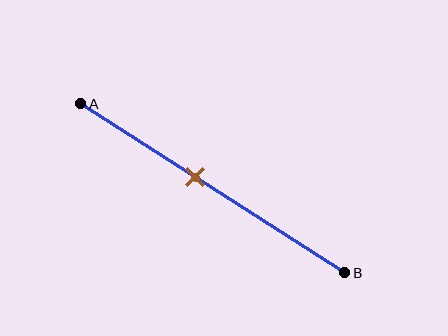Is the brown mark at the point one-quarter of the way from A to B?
No, the mark is at about 45% from A, not at the 25% one-quarter point.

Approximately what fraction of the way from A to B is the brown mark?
The brown mark is approximately 45% of the way from A to B.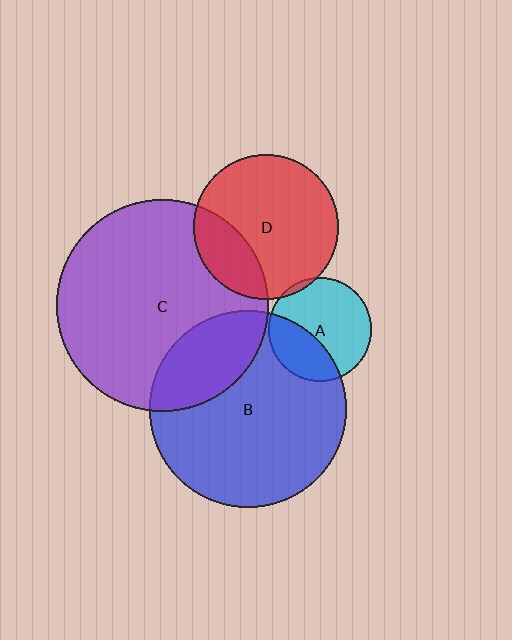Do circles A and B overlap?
Yes.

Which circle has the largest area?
Circle C (purple).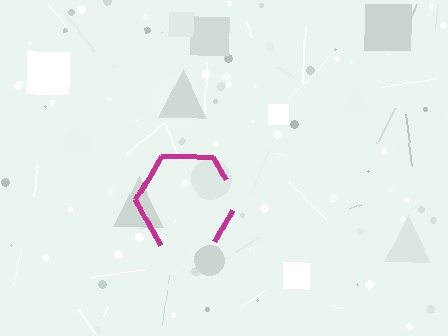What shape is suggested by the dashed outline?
The dashed outline suggests a hexagon.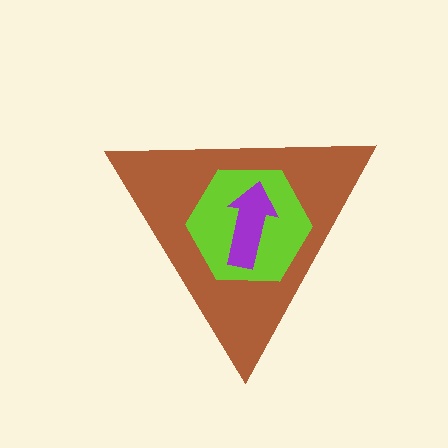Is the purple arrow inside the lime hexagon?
Yes.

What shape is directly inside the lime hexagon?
The purple arrow.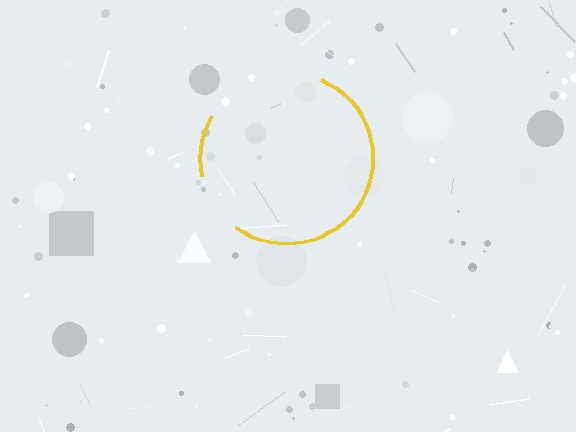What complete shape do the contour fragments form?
The contour fragments form a circle.